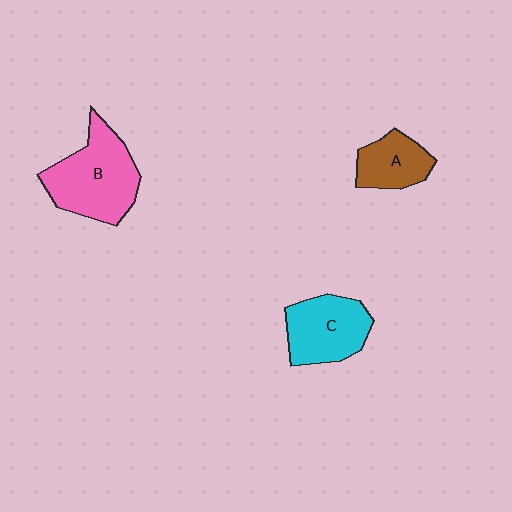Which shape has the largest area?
Shape B (pink).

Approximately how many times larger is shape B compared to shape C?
Approximately 1.3 times.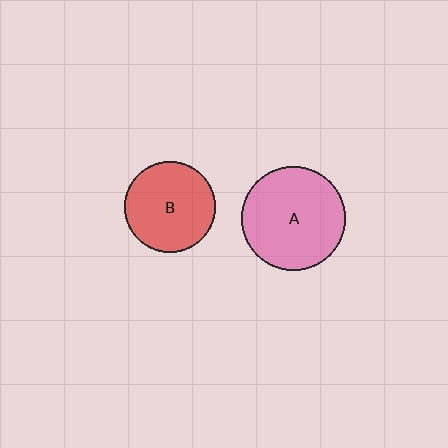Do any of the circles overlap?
No, none of the circles overlap.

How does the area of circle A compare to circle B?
Approximately 1.3 times.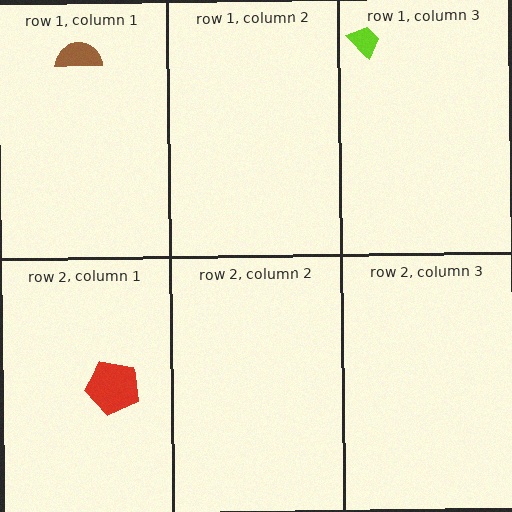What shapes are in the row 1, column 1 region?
The brown semicircle.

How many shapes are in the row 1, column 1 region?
1.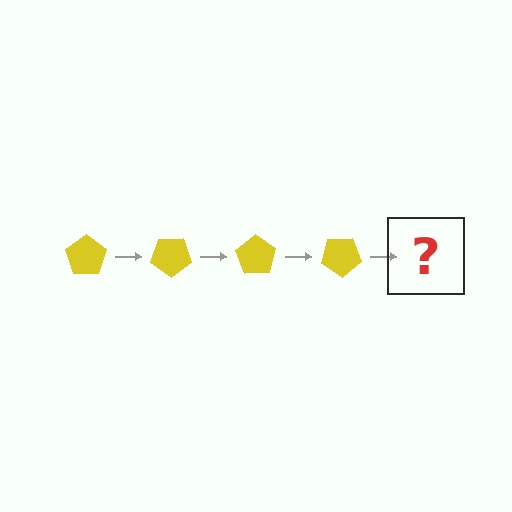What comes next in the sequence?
The next element should be a yellow pentagon rotated 140 degrees.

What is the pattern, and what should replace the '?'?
The pattern is that the pentagon rotates 35 degrees each step. The '?' should be a yellow pentagon rotated 140 degrees.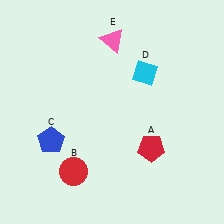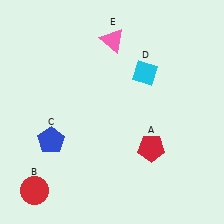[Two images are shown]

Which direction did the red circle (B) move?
The red circle (B) moved left.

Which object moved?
The red circle (B) moved left.